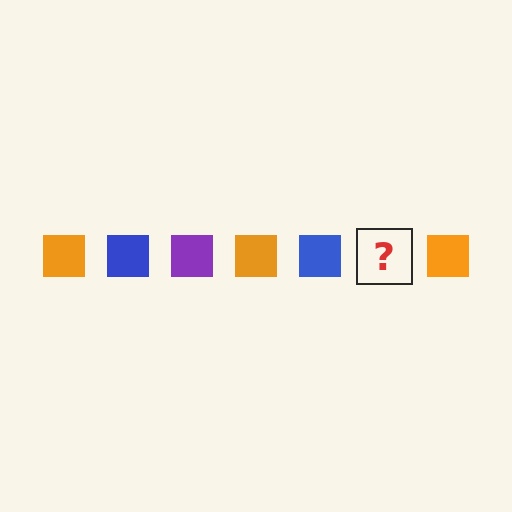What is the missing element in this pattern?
The missing element is a purple square.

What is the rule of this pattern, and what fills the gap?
The rule is that the pattern cycles through orange, blue, purple squares. The gap should be filled with a purple square.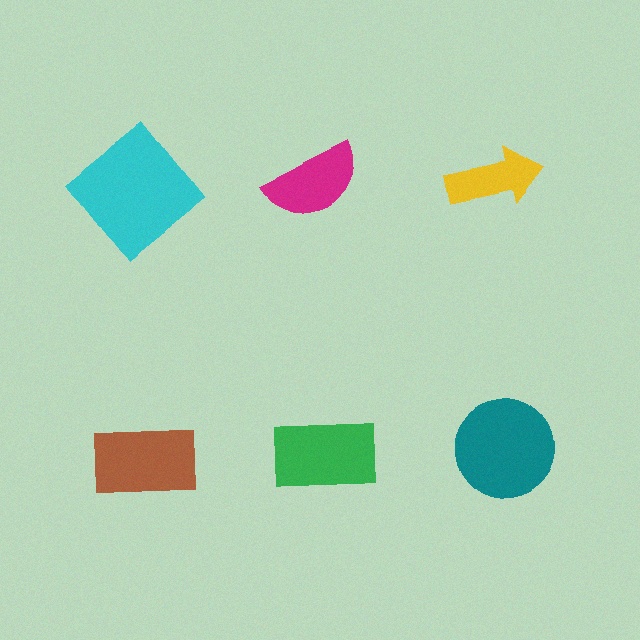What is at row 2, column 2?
A green rectangle.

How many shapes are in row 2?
3 shapes.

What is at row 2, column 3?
A teal circle.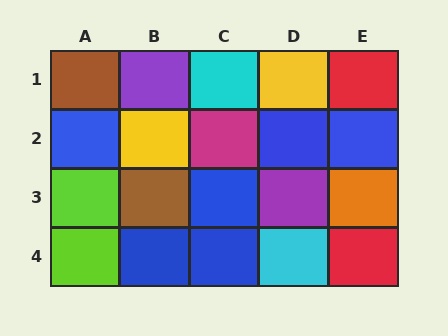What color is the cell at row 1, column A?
Brown.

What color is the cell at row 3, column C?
Blue.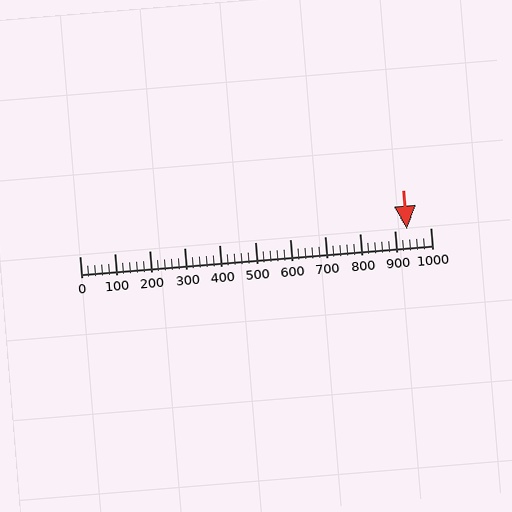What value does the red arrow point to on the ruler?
The red arrow points to approximately 932.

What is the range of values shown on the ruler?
The ruler shows values from 0 to 1000.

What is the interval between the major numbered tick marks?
The major tick marks are spaced 100 units apart.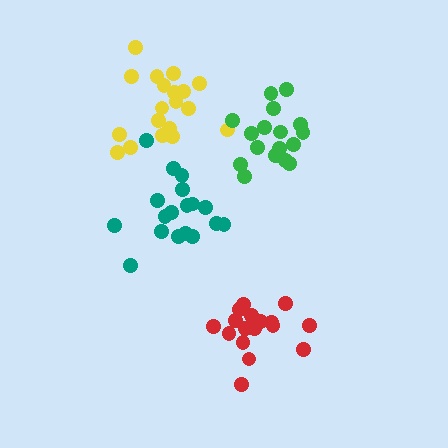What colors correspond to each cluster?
The clusters are colored: teal, yellow, green, red.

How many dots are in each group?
Group 1: 18 dots, Group 2: 19 dots, Group 3: 17 dots, Group 4: 17 dots (71 total).